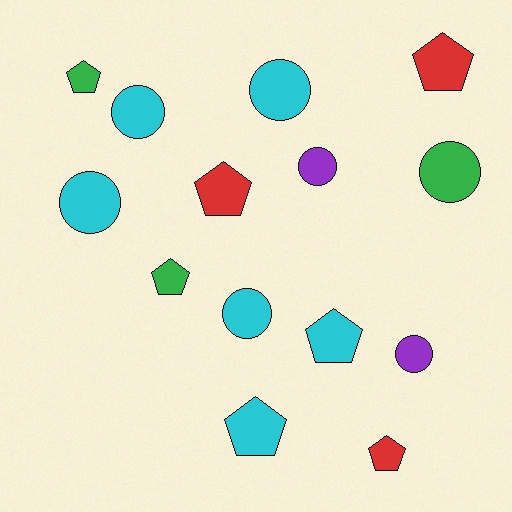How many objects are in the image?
There are 14 objects.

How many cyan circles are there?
There are 4 cyan circles.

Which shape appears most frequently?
Pentagon, with 7 objects.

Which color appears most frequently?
Cyan, with 6 objects.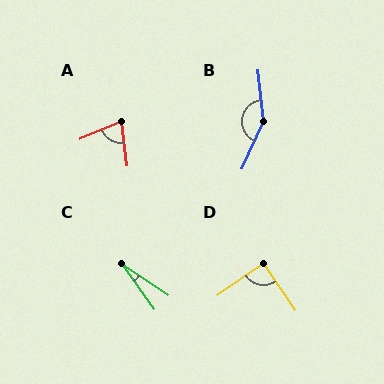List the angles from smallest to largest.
C (20°), A (74°), D (89°), B (150°).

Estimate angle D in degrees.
Approximately 89 degrees.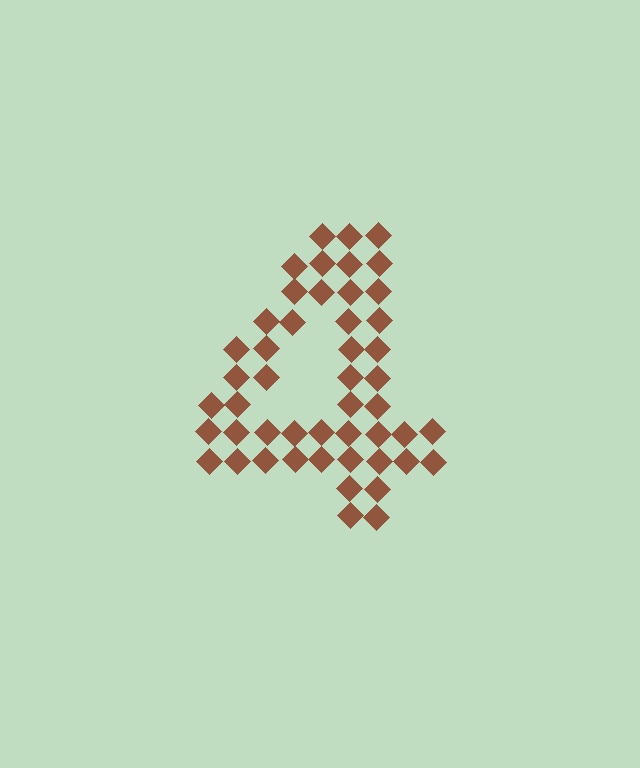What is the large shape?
The large shape is the digit 4.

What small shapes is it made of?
It is made of small diamonds.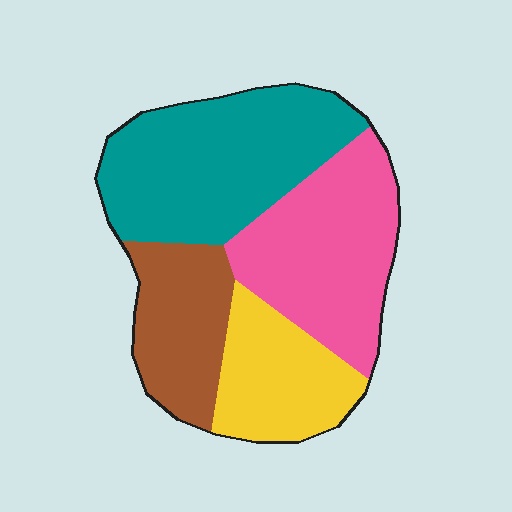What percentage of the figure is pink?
Pink covers roughly 30% of the figure.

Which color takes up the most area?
Teal, at roughly 35%.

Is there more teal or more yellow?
Teal.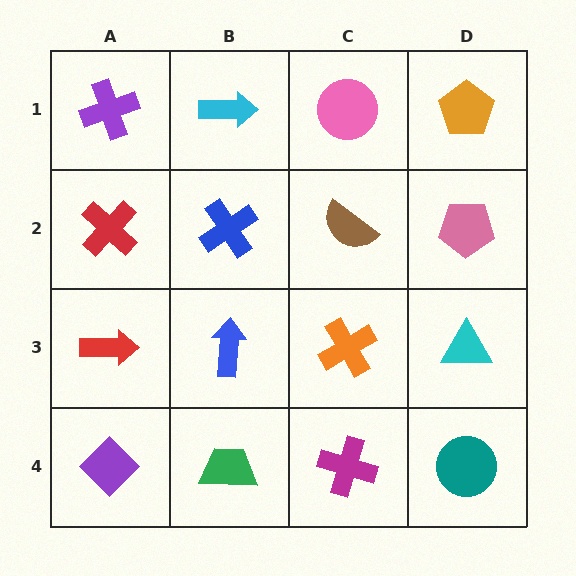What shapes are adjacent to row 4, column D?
A cyan triangle (row 3, column D), a magenta cross (row 4, column C).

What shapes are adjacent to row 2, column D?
An orange pentagon (row 1, column D), a cyan triangle (row 3, column D), a brown semicircle (row 2, column C).